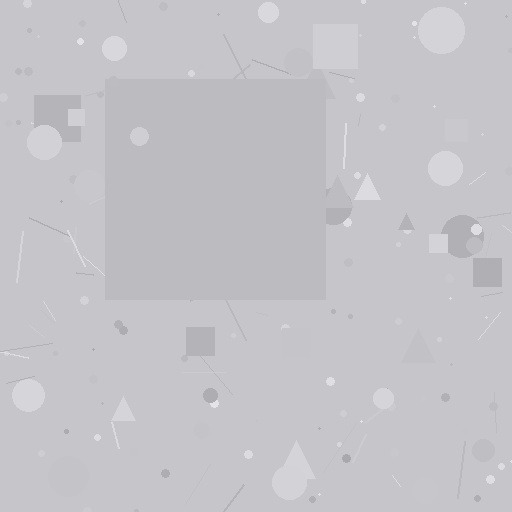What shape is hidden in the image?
A square is hidden in the image.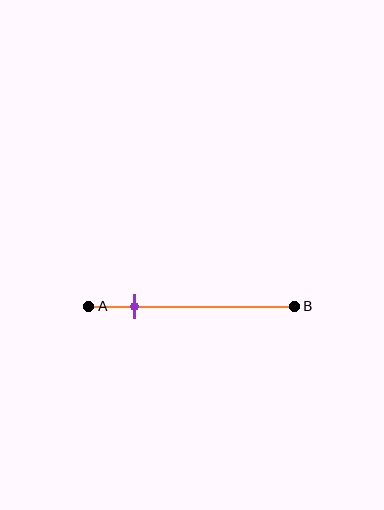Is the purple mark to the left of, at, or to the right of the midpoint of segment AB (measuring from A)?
The purple mark is to the left of the midpoint of segment AB.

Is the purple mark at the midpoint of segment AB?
No, the mark is at about 20% from A, not at the 50% midpoint.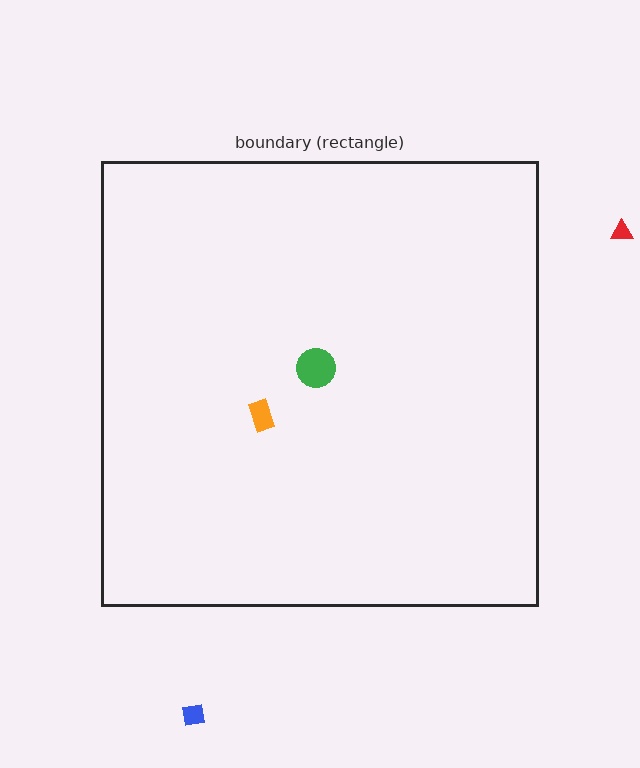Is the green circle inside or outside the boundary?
Inside.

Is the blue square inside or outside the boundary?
Outside.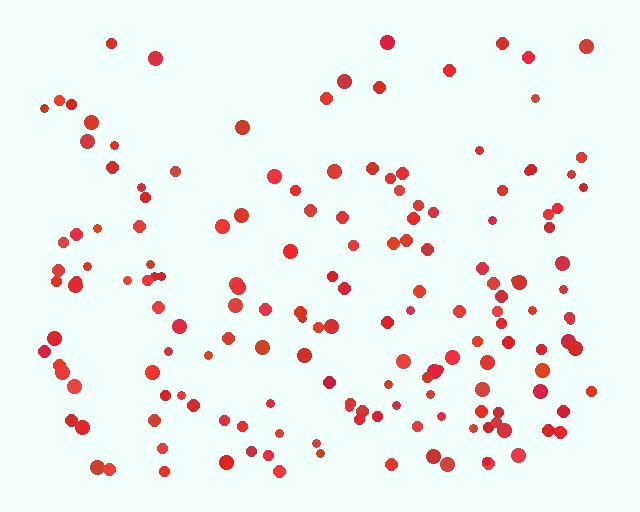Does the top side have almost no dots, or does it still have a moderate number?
Still a moderate number, just noticeably fewer than the bottom.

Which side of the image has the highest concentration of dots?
The bottom.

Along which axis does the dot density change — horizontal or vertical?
Vertical.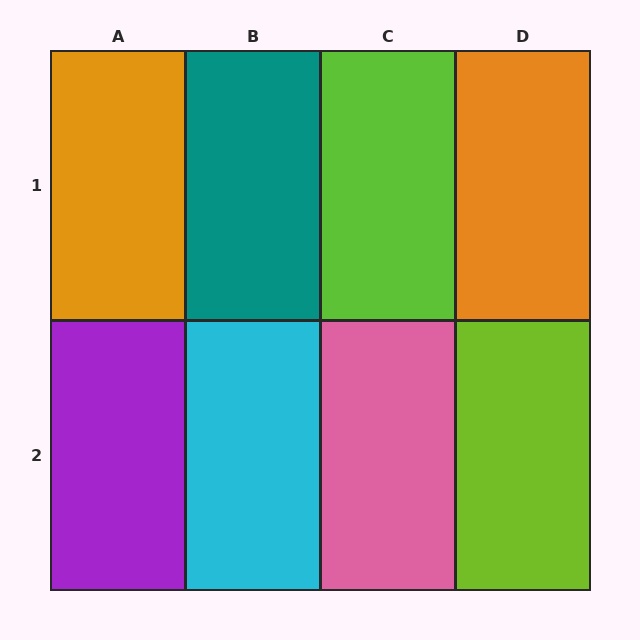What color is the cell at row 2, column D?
Lime.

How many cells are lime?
2 cells are lime.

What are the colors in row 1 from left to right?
Orange, teal, lime, orange.